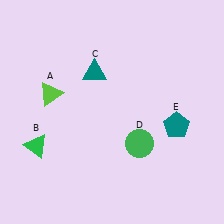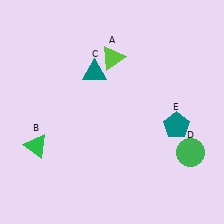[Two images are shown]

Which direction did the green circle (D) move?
The green circle (D) moved right.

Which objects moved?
The objects that moved are: the lime triangle (A), the green circle (D).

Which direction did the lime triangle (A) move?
The lime triangle (A) moved right.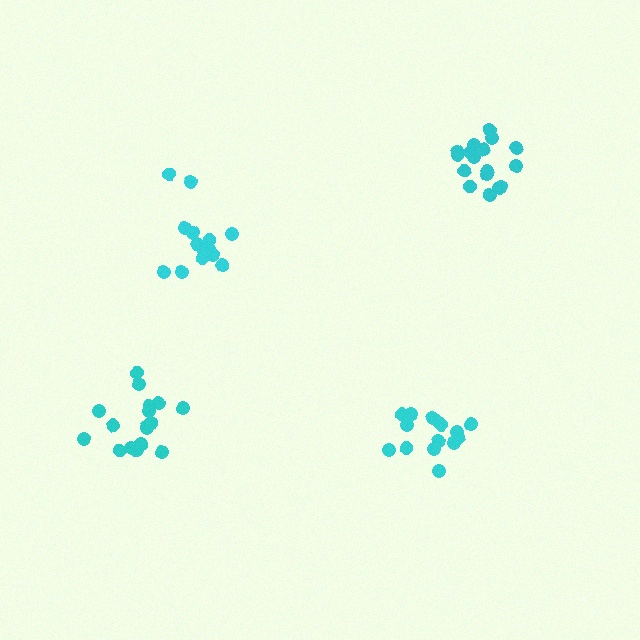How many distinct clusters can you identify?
There are 4 distinct clusters.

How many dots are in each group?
Group 1: 15 dots, Group 2: 17 dots, Group 3: 14 dots, Group 4: 17 dots (63 total).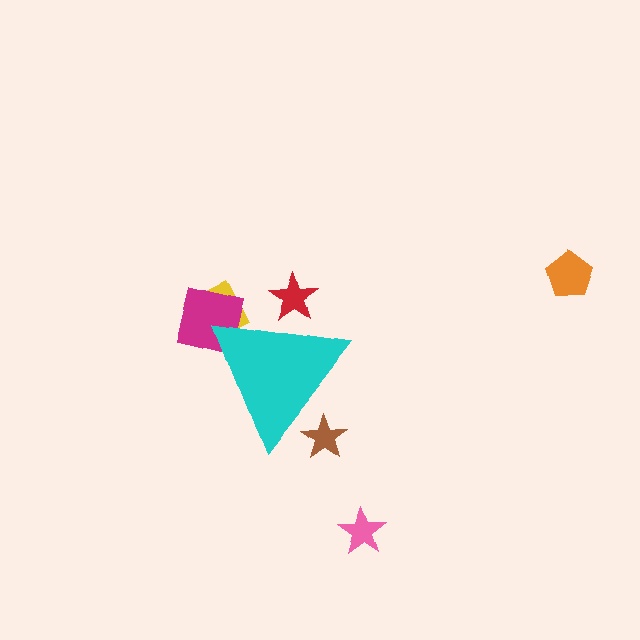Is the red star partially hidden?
Yes, the red star is partially hidden behind the cyan triangle.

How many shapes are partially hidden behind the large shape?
4 shapes are partially hidden.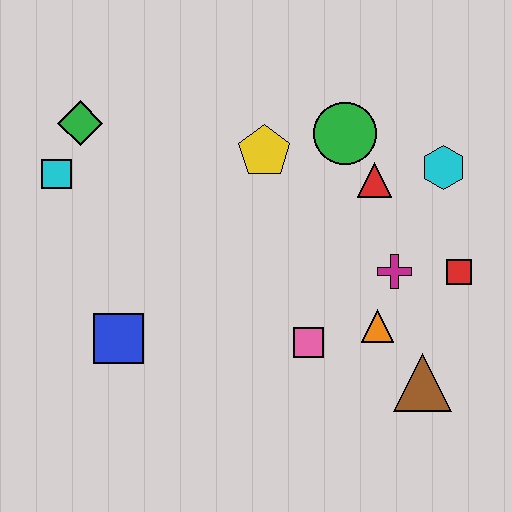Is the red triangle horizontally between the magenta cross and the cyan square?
Yes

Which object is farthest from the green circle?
The blue square is farthest from the green circle.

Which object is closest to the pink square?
The orange triangle is closest to the pink square.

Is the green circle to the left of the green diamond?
No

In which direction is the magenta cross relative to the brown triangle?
The magenta cross is above the brown triangle.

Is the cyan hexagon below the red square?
No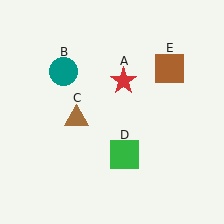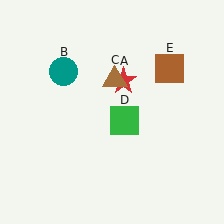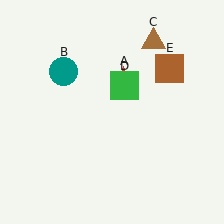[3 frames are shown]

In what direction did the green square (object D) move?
The green square (object D) moved up.